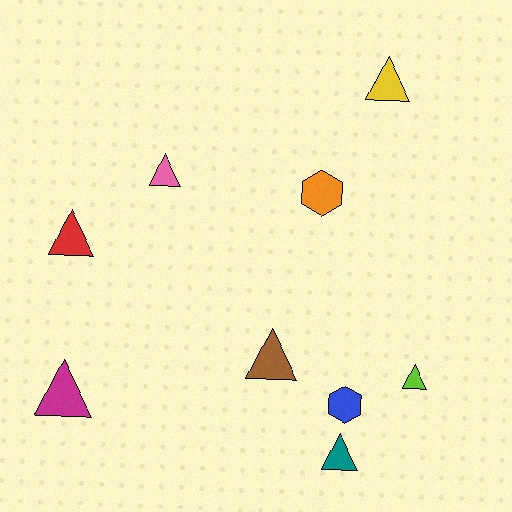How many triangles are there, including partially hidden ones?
There are 7 triangles.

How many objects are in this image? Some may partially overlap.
There are 9 objects.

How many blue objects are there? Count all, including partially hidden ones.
There is 1 blue object.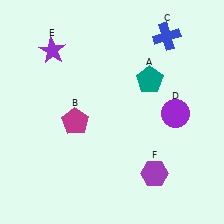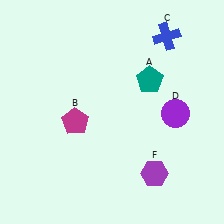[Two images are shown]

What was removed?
The purple star (E) was removed in Image 2.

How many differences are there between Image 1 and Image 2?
There is 1 difference between the two images.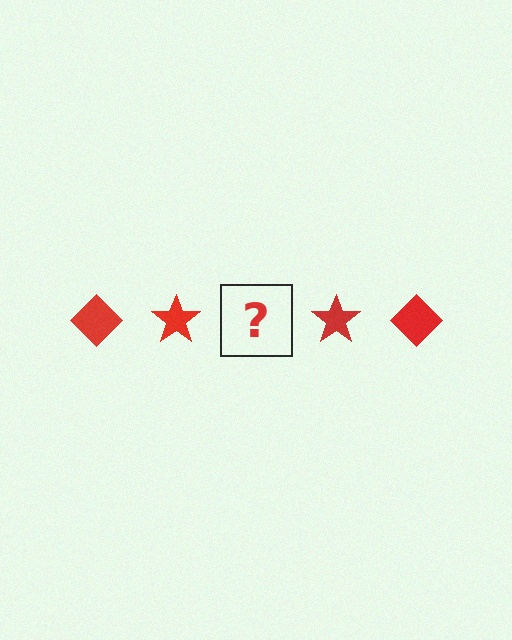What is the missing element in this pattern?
The missing element is a red diamond.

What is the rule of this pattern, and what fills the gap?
The rule is that the pattern cycles through diamond, star shapes in red. The gap should be filled with a red diamond.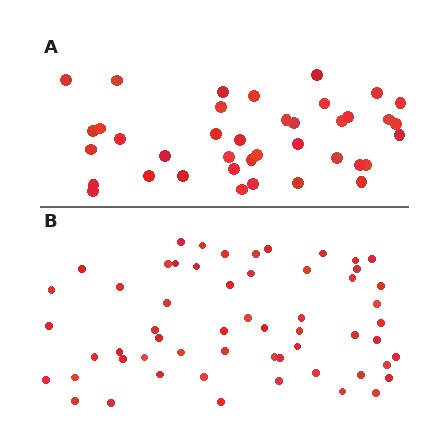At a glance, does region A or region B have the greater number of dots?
Region B (the bottom region) has more dots.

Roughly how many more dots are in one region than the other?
Region B has approximately 20 more dots than region A.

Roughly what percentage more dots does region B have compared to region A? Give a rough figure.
About 45% more.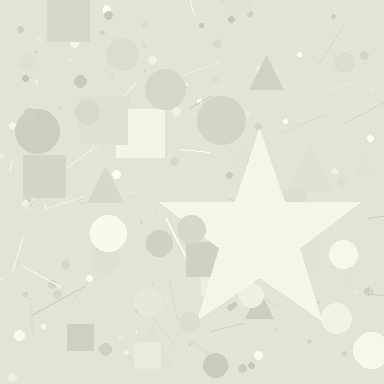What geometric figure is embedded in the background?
A star is embedded in the background.